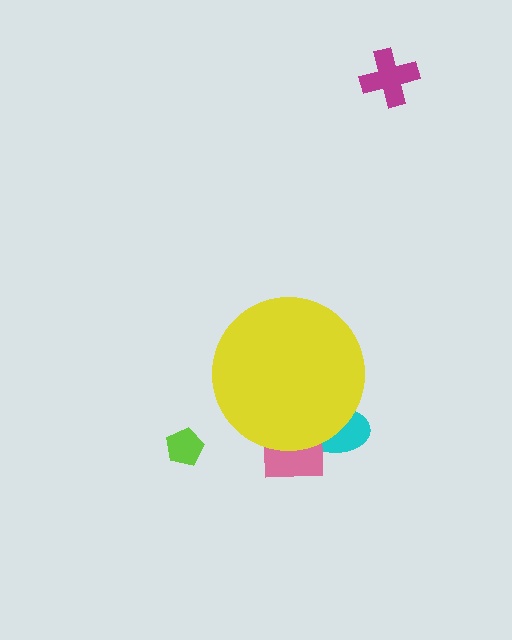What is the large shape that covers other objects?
A yellow circle.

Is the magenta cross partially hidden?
No, the magenta cross is fully visible.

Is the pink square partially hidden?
Yes, the pink square is partially hidden behind the yellow circle.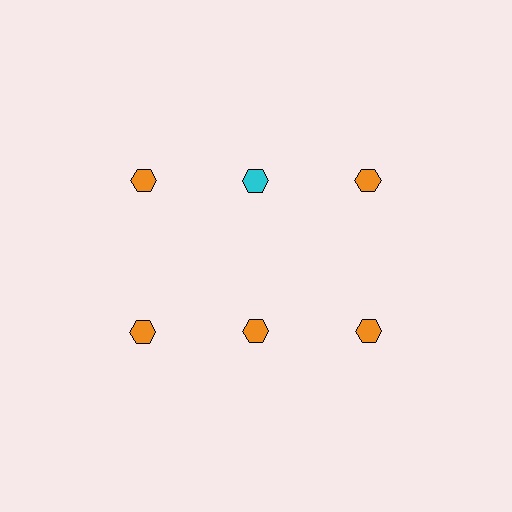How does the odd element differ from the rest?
It has a different color: cyan instead of orange.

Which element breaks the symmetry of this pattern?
The cyan hexagon in the top row, second from left column breaks the symmetry. All other shapes are orange hexagons.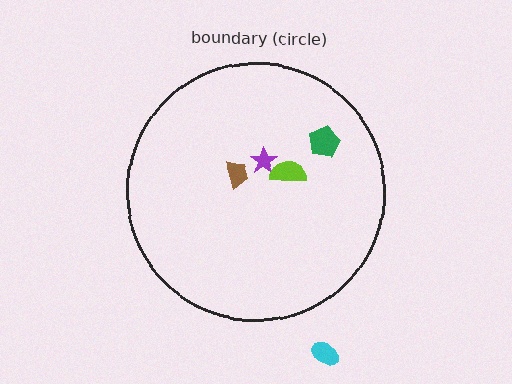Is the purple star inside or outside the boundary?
Inside.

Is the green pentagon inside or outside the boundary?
Inside.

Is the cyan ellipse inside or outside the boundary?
Outside.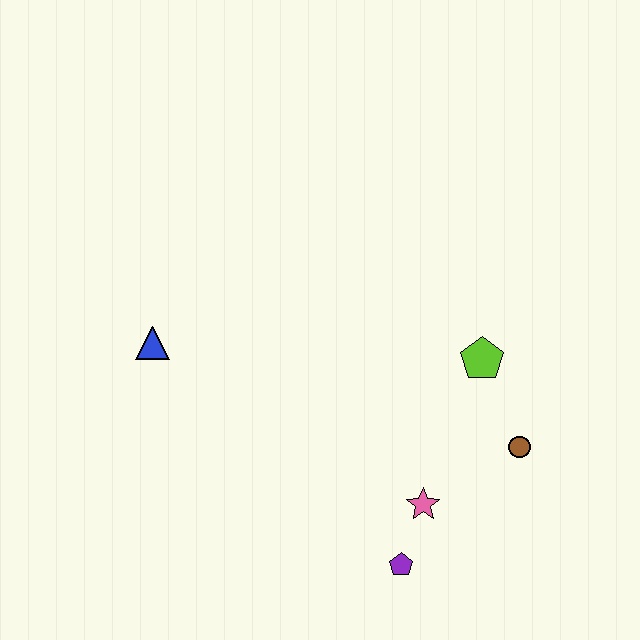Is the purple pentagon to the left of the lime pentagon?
Yes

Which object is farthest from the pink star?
The blue triangle is farthest from the pink star.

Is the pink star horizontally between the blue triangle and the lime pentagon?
Yes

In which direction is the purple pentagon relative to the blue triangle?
The purple pentagon is to the right of the blue triangle.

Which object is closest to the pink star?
The purple pentagon is closest to the pink star.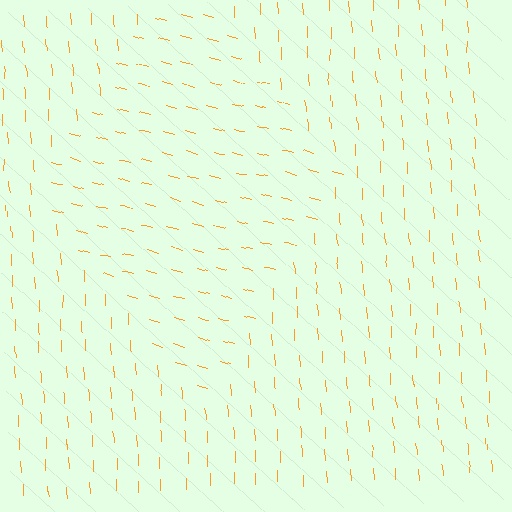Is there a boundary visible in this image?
Yes, there is a texture boundary formed by a change in line orientation.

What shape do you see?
I see a diamond.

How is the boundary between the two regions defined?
The boundary is defined purely by a change in line orientation (approximately 72 degrees difference). All lines are the same color and thickness.